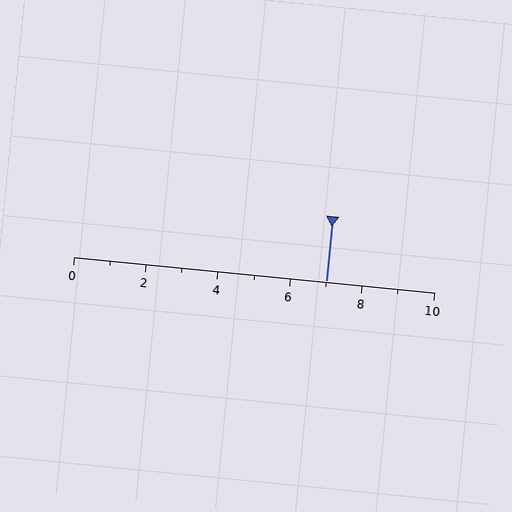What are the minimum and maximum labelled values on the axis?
The axis runs from 0 to 10.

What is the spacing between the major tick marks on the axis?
The major ticks are spaced 2 apart.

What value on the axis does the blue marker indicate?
The marker indicates approximately 7.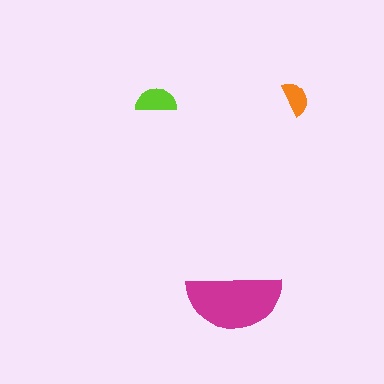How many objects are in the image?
There are 3 objects in the image.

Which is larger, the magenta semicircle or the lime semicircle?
The magenta one.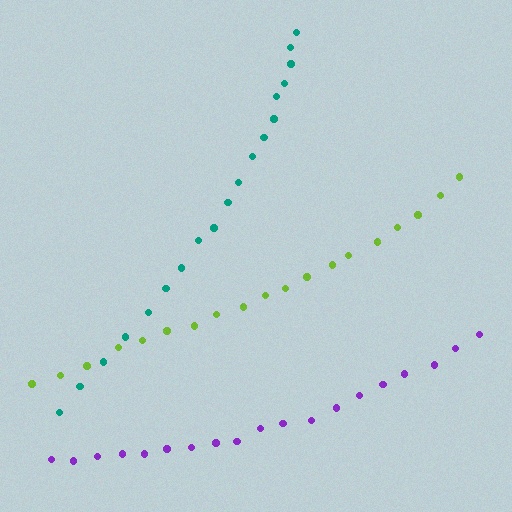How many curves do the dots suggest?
There are 3 distinct paths.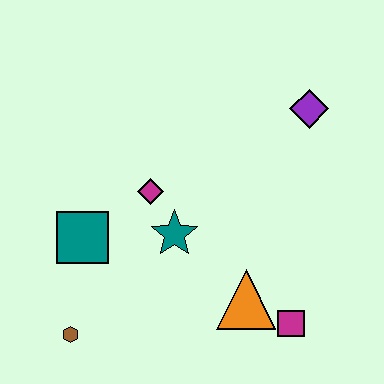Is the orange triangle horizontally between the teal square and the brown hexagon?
No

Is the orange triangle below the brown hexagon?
No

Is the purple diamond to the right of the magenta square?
Yes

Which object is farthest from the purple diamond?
The brown hexagon is farthest from the purple diamond.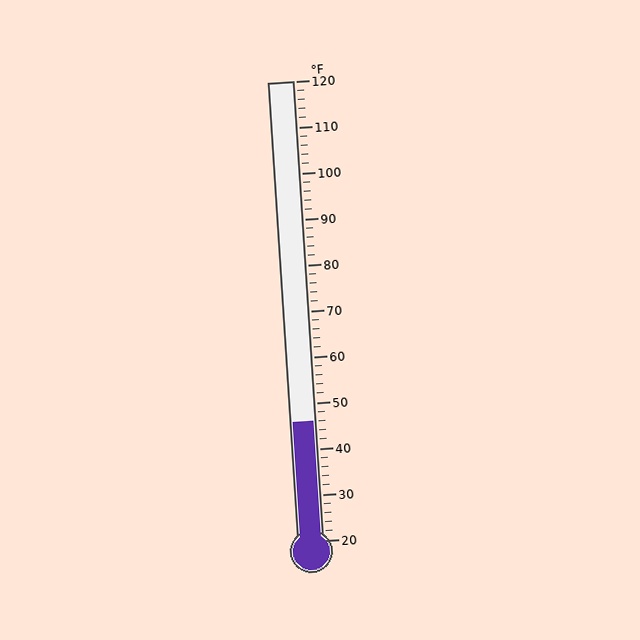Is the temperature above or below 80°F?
The temperature is below 80°F.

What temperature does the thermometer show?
The thermometer shows approximately 46°F.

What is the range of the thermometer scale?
The thermometer scale ranges from 20°F to 120°F.